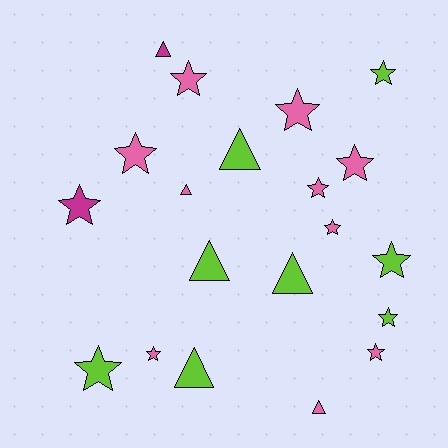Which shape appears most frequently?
Star, with 13 objects.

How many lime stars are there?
There are 4 lime stars.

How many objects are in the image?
There are 20 objects.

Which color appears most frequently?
Pink, with 10 objects.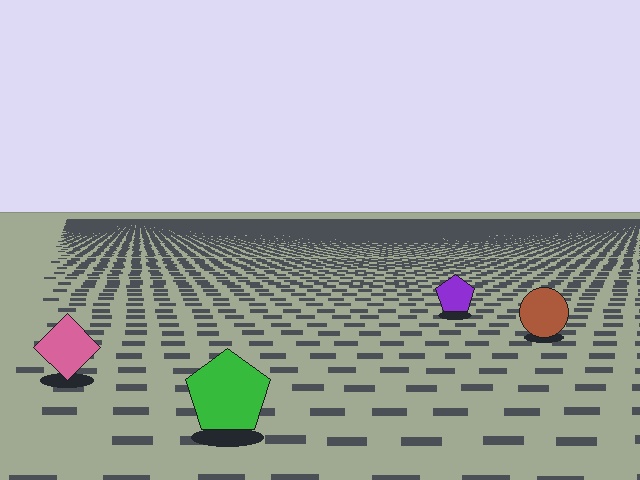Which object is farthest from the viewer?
The purple pentagon is farthest from the viewer. It appears smaller and the ground texture around it is denser.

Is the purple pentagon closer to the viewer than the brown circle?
No. The brown circle is closer — you can tell from the texture gradient: the ground texture is coarser near it.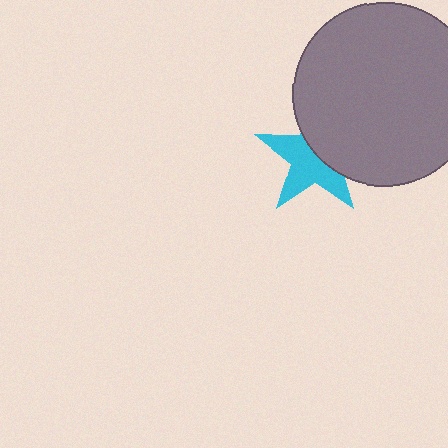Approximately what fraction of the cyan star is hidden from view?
Roughly 44% of the cyan star is hidden behind the gray circle.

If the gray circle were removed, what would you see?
You would see the complete cyan star.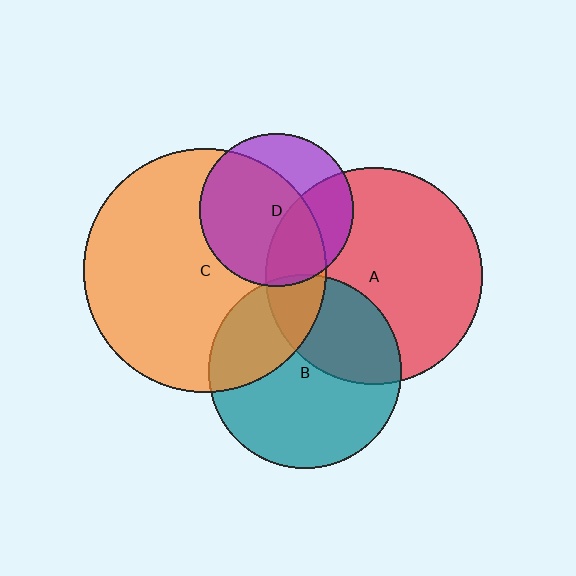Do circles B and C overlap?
Yes.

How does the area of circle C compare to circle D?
Approximately 2.5 times.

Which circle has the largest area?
Circle C (orange).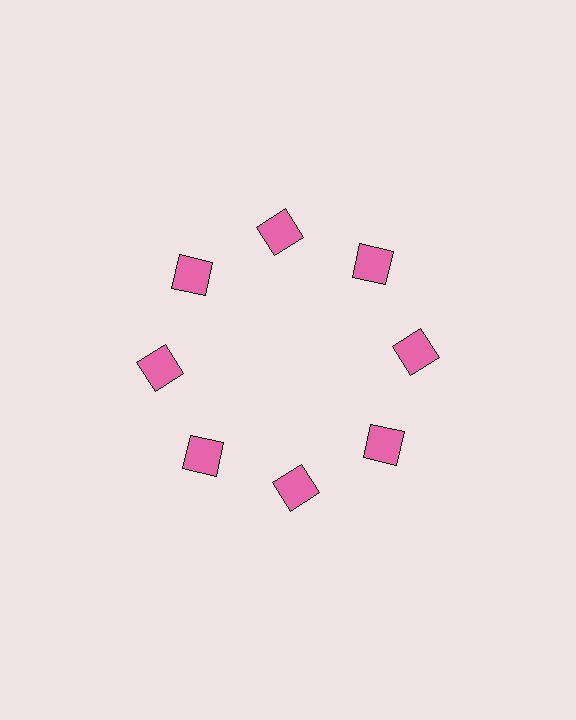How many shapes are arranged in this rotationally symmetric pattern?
There are 8 shapes, arranged in 8 groups of 1.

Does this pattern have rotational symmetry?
Yes, this pattern has 8-fold rotational symmetry. It looks the same after rotating 45 degrees around the center.